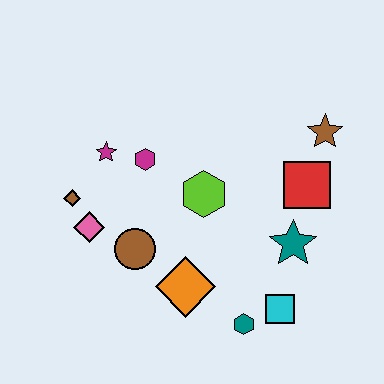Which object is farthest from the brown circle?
The brown star is farthest from the brown circle.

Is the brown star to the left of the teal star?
No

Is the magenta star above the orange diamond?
Yes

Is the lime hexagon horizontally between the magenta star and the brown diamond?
No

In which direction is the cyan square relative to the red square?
The cyan square is below the red square.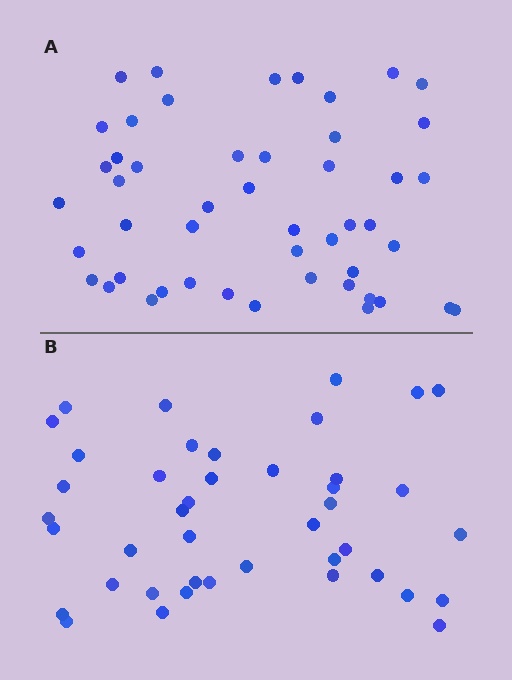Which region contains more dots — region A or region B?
Region A (the top region) has more dots.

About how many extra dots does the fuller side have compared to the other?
Region A has roughly 8 or so more dots than region B.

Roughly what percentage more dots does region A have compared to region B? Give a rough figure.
About 15% more.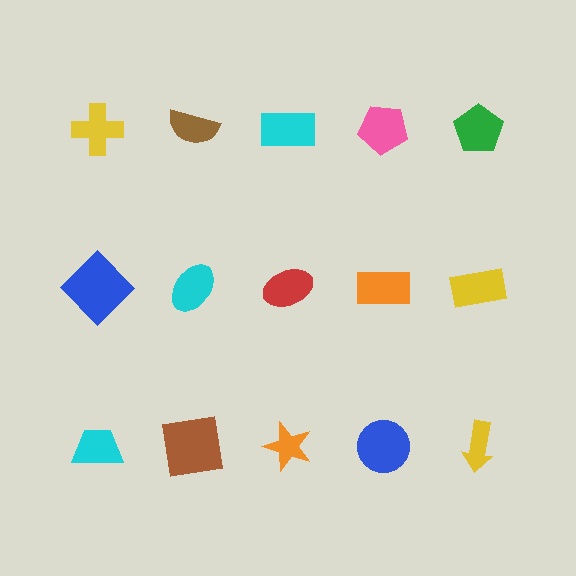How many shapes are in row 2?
5 shapes.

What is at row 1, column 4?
A pink pentagon.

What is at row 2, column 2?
A cyan ellipse.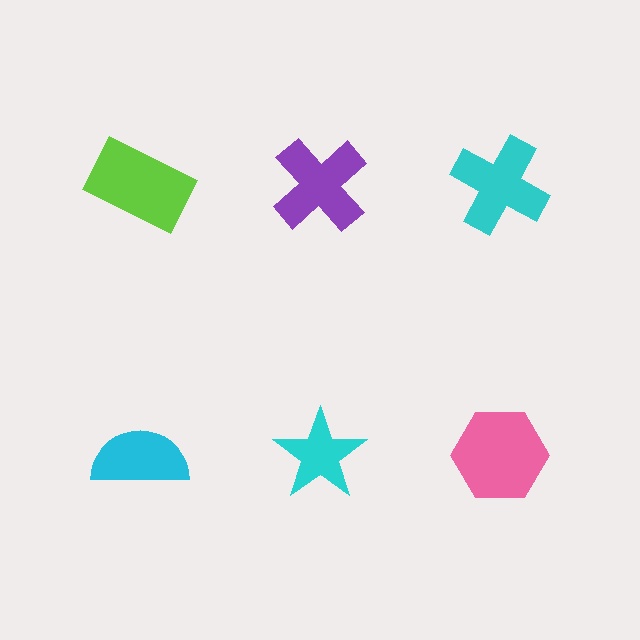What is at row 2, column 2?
A cyan star.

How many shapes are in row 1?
3 shapes.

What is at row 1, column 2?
A purple cross.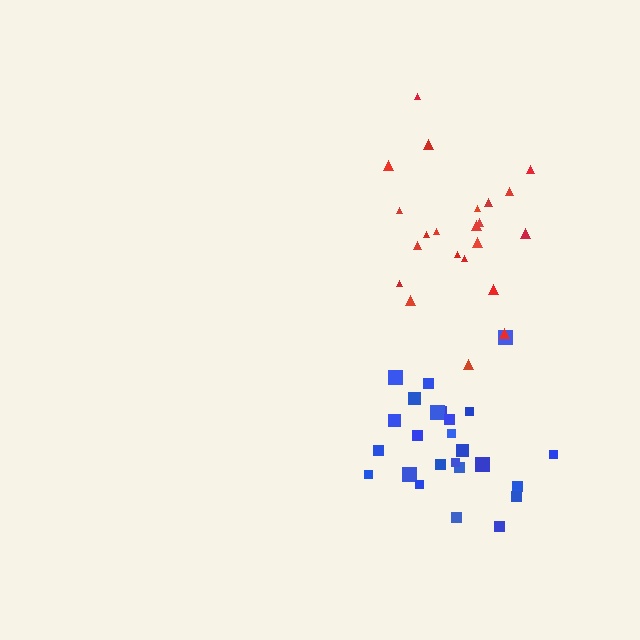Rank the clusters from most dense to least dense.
blue, red.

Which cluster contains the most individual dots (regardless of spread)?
Blue (26).